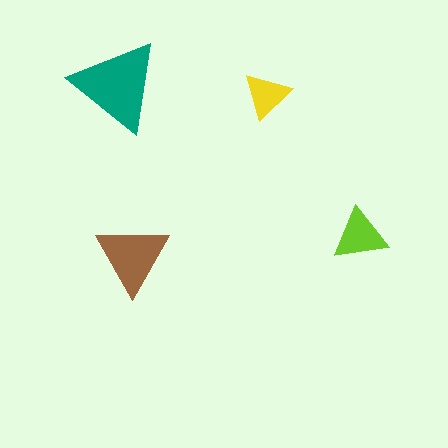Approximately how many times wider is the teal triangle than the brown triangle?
About 1.5 times wider.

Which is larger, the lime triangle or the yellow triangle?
The lime one.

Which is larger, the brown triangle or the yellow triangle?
The brown one.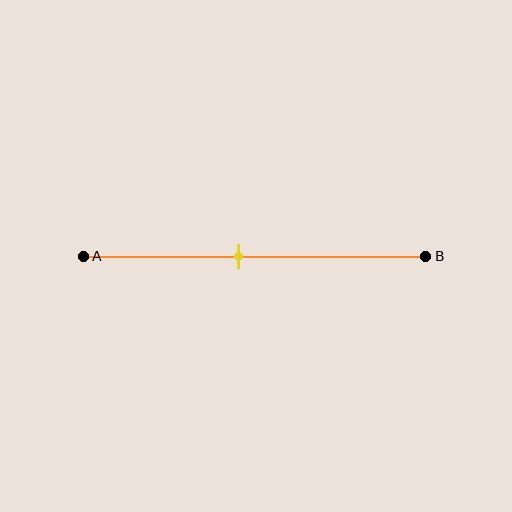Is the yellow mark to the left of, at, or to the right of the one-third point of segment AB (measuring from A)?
The yellow mark is to the right of the one-third point of segment AB.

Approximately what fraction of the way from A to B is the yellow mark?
The yellow mark is approximately 45% of the way from A to B.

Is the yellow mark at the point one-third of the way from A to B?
No, the mark is at about 45% from A, not at the 33% one-third point.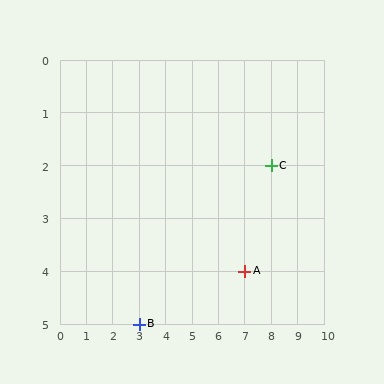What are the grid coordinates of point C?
Point C is at grid coordinates (8, 2).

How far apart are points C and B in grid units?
Points C and B are 5 columns and 3 rows apart (about 5.8 grid units diagonally).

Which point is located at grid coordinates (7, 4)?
Point A is at (7, 4).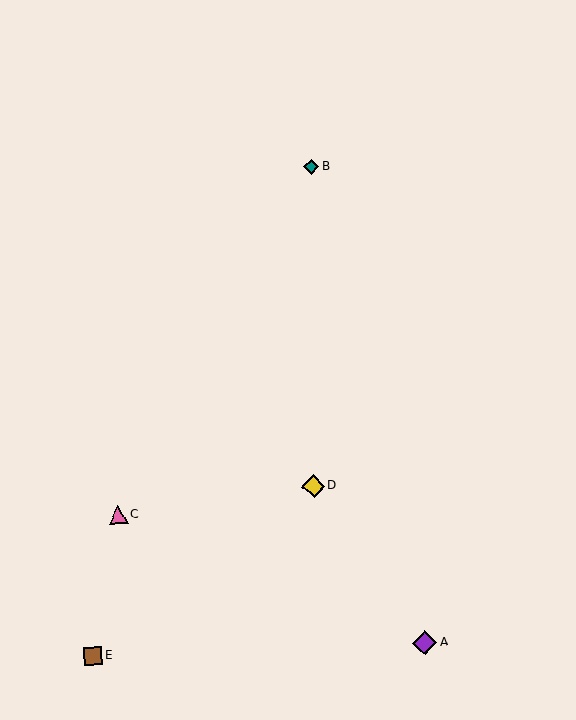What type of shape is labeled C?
Shape C is a pink triangle.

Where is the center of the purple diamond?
The center of the purple diamond is at (425, 643).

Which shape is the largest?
The purple diamond (labeled A) is the largest.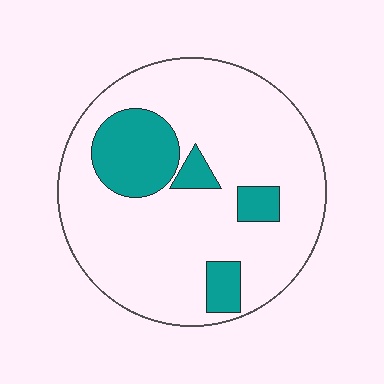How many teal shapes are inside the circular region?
4.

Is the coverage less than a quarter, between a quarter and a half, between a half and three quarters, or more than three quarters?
Less than a quarter.